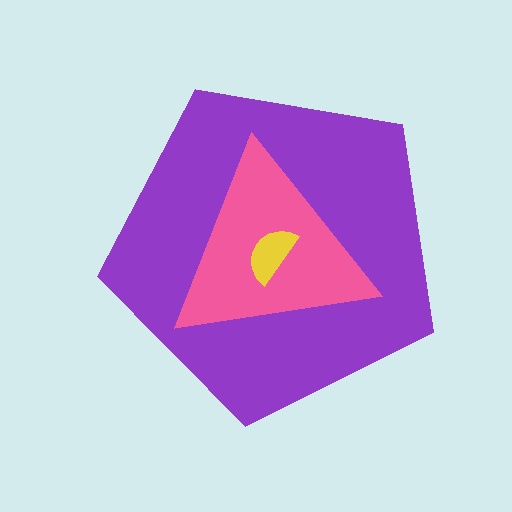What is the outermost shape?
The purple pentagon.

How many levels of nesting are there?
3.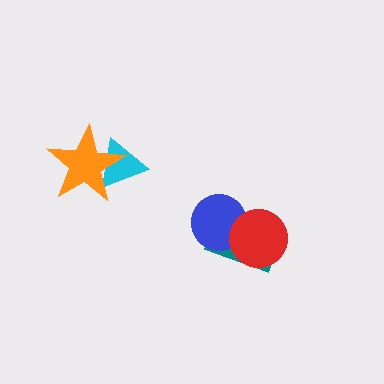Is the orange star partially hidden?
No, no other shape covers it.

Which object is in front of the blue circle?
The red circle is in front of the blue circle.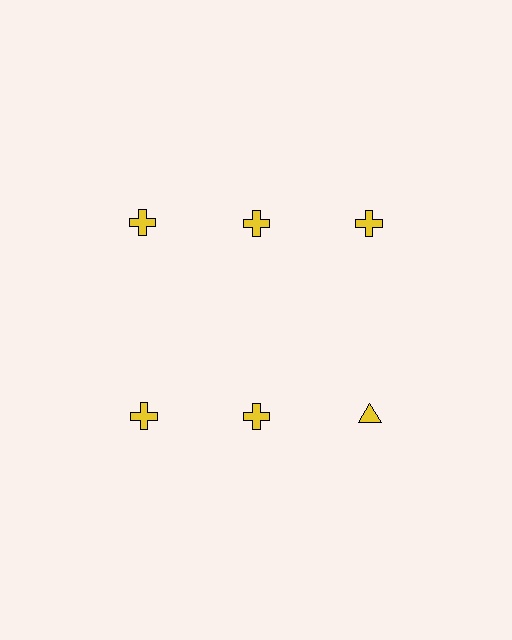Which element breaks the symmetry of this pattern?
The yellow triangle in the second row, center column breaks the symmetry. All other shapes are yellow crosses.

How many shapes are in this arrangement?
There are 6 shapes arranged in a grid pattern.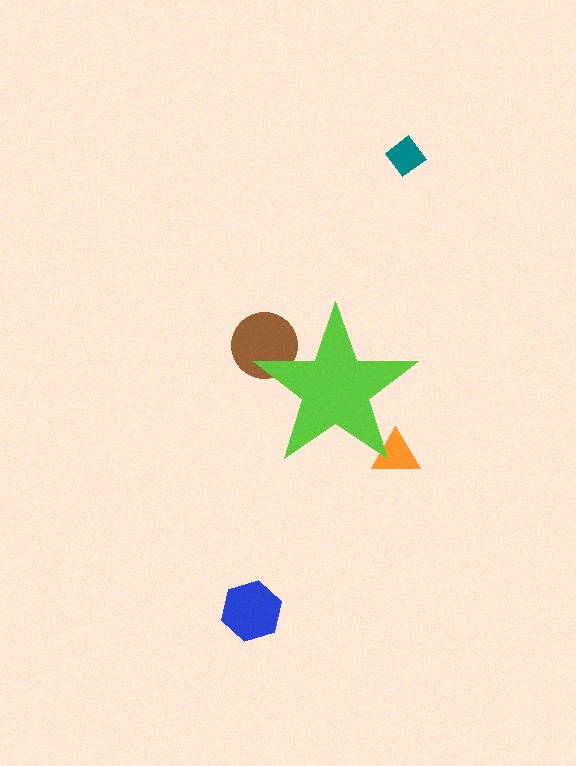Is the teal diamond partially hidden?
No, the teal diamond is fully visible.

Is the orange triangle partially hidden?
Yes, the orange triangle is partially hidden behind the lime star.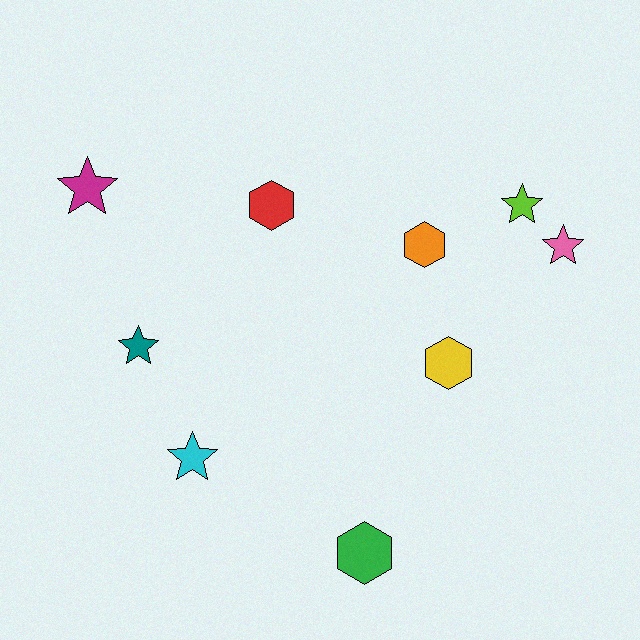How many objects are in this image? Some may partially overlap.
There are 9 objects.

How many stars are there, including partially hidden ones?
There are 5 stars.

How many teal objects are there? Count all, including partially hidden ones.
There is 1 teal object.